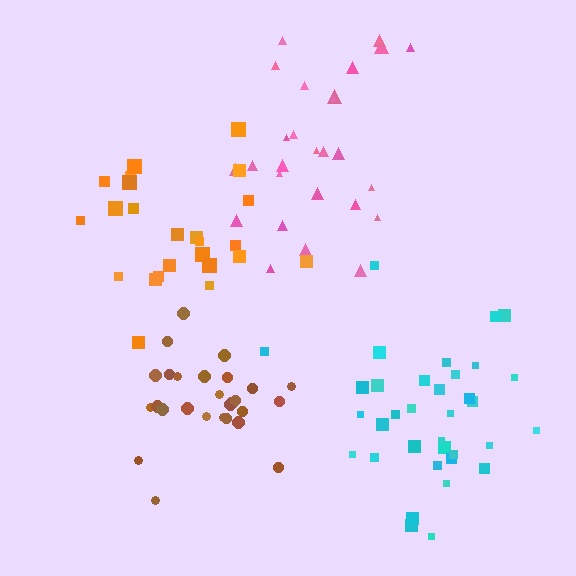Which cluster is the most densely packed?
Brown.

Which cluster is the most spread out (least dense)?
Pink.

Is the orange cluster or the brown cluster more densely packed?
Brown.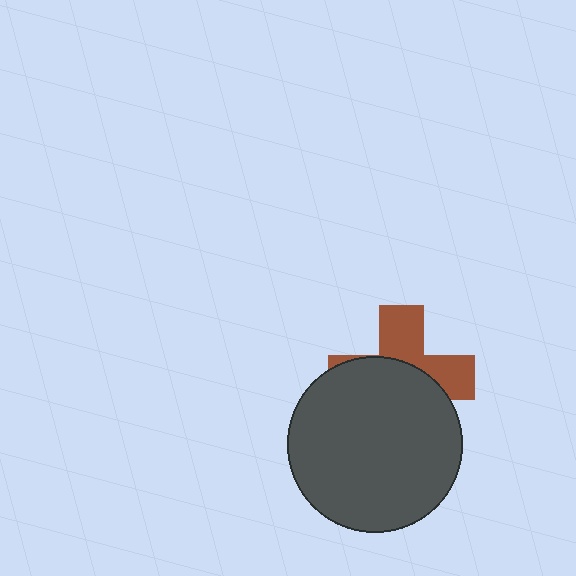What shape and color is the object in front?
The object in front is a dark gray circle.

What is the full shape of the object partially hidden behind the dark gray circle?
The partially hidden object is a brown cross.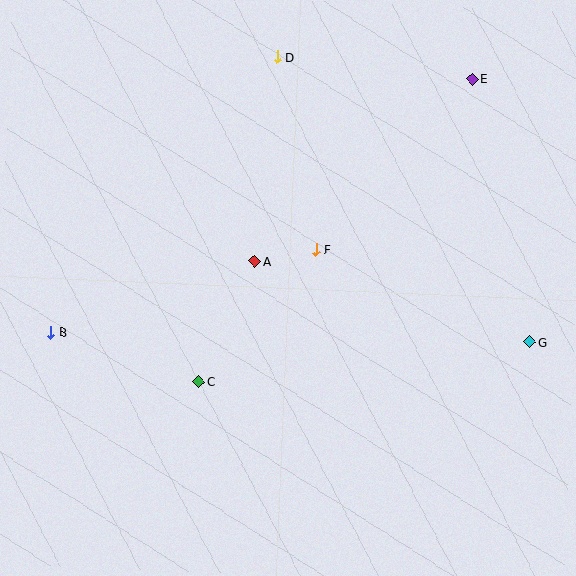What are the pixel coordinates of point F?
Point F is at (316, 249).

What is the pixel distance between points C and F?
The distance between C and F is 177 pixels.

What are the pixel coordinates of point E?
Point E is at (472, 79).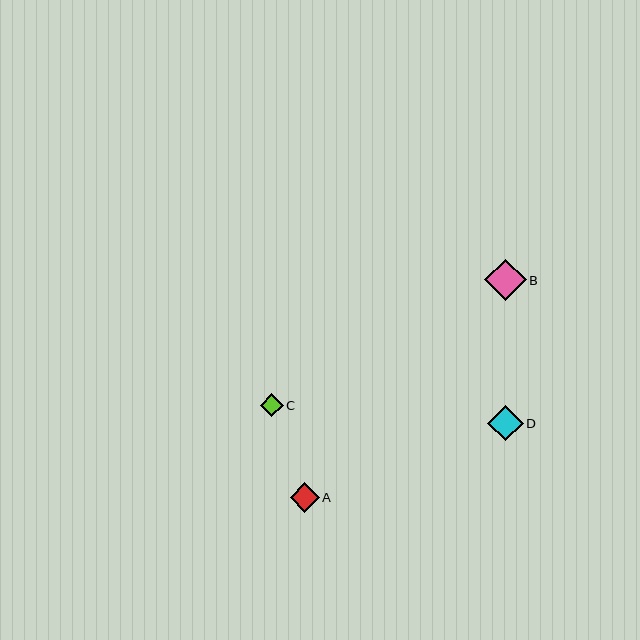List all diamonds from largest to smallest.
From largest to smallest: B, D, A, C.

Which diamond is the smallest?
Diamond C is the smallest with a size of approximately 23 pixels.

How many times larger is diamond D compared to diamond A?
Diamond D is approximately 1.2 times the size of diamond A.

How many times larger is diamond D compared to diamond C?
Diamond D is approximately 1.5 times the size of diamond C.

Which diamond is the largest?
Diamond B is the largest with a size of approximately 41 pixels.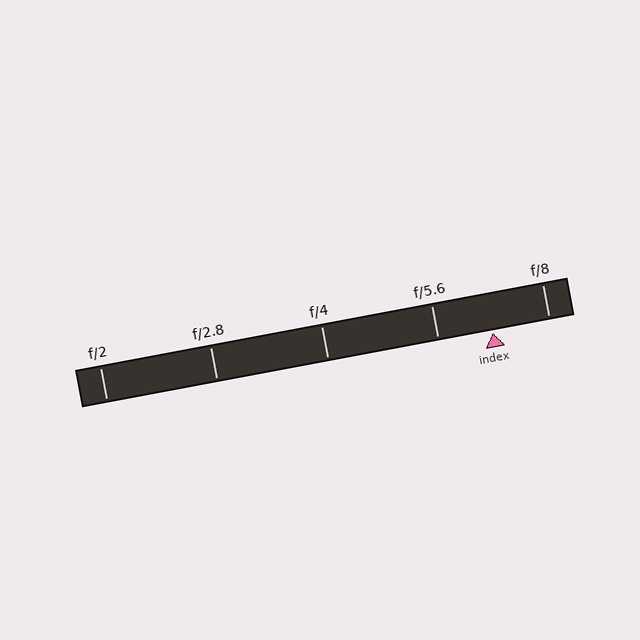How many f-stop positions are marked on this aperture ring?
There are 5 f-stop positions marked.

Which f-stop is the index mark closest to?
The index mark is closest to f/5.6.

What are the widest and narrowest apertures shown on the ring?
The widest aperture shown is f/2 and the narrowest is f/8.